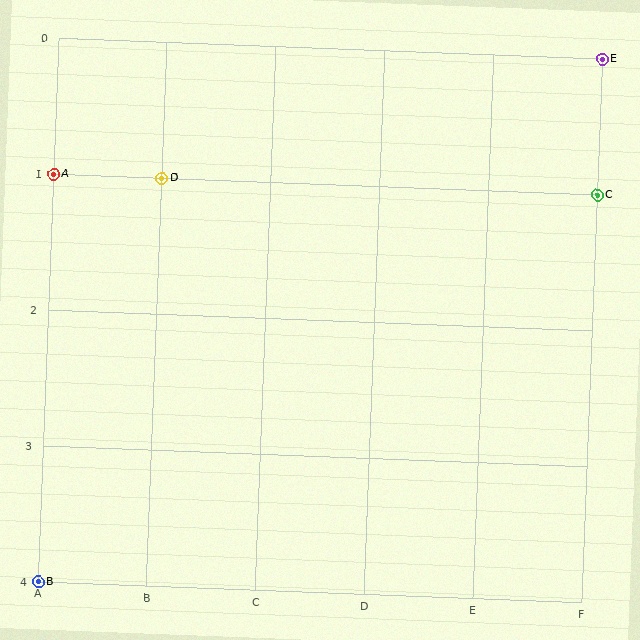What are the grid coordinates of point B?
Point B is at grid coordinates (A, 4).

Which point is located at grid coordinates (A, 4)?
Point B is at (A, 4).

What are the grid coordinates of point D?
Point D is at grid coordinates (B, 1).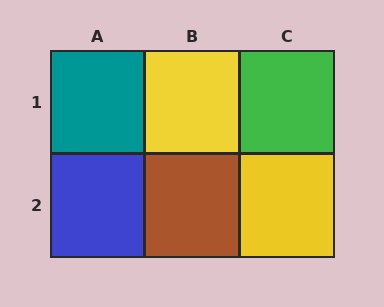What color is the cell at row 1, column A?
Teal.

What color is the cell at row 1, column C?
Green.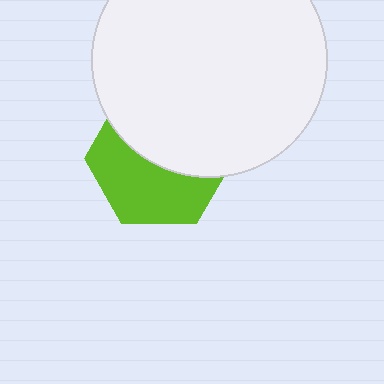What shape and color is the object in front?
The object in front is a white circle.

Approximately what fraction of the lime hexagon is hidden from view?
Roughly 51% of the lime hexagon is hidden behind the white circle.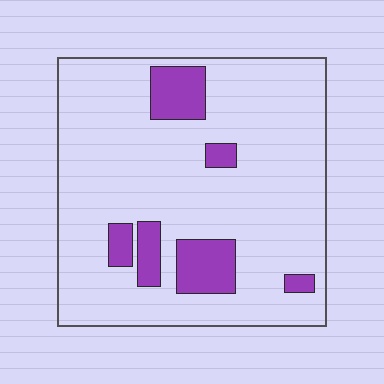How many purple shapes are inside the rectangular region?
6.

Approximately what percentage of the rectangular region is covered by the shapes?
Approximately 15%.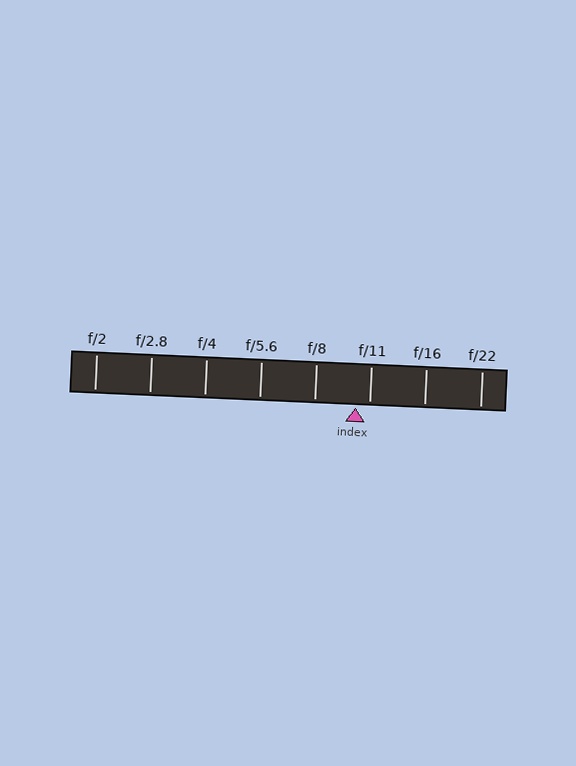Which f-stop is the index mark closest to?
The index mark is closest to f/11.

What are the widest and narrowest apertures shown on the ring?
The widest aperture shown is f/2 and the narrowest is f/22.